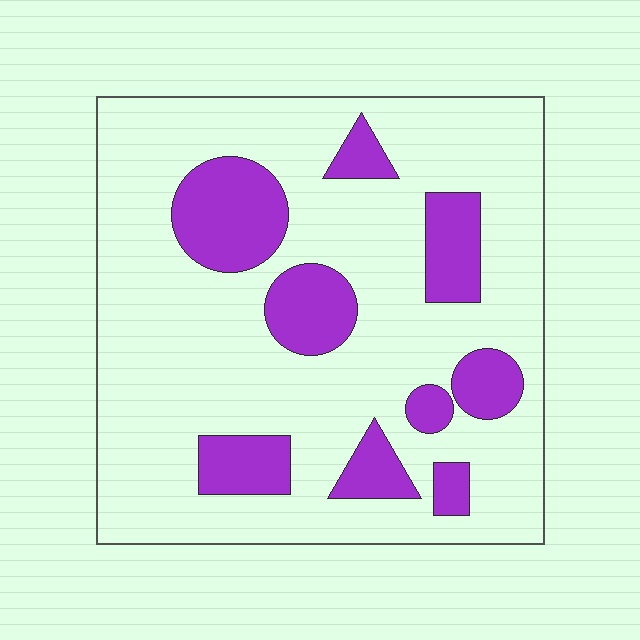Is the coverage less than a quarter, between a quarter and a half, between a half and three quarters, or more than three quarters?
Less than a quarter.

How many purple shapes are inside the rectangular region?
9.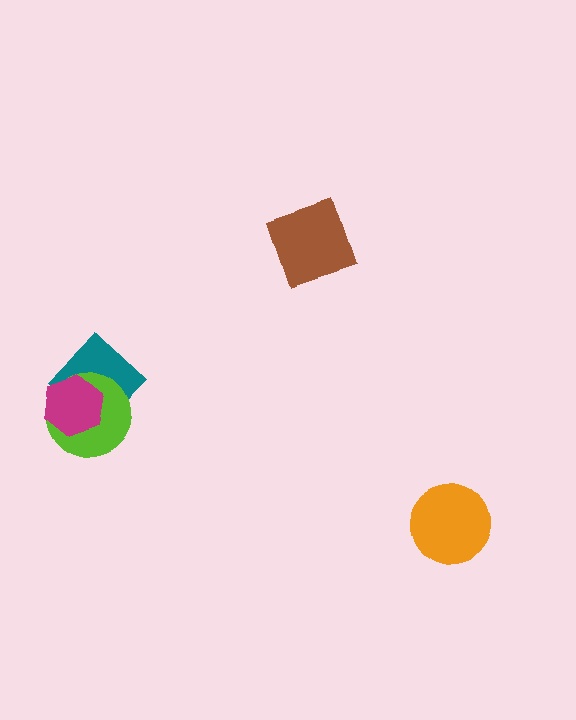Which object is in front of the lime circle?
The magenta hexagon is in front of the lime circle.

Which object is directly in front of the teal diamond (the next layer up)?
The lime circle is directly in front of the teal diamond.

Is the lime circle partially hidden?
Yes, it is partially covered by another shape.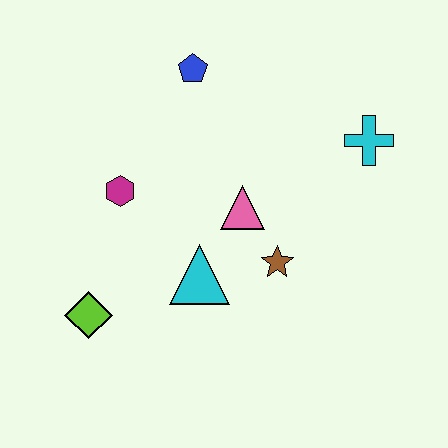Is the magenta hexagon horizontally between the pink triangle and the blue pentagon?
No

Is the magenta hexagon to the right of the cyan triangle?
No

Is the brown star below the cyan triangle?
No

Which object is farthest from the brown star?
The blue pentagon is farthest from the brown star.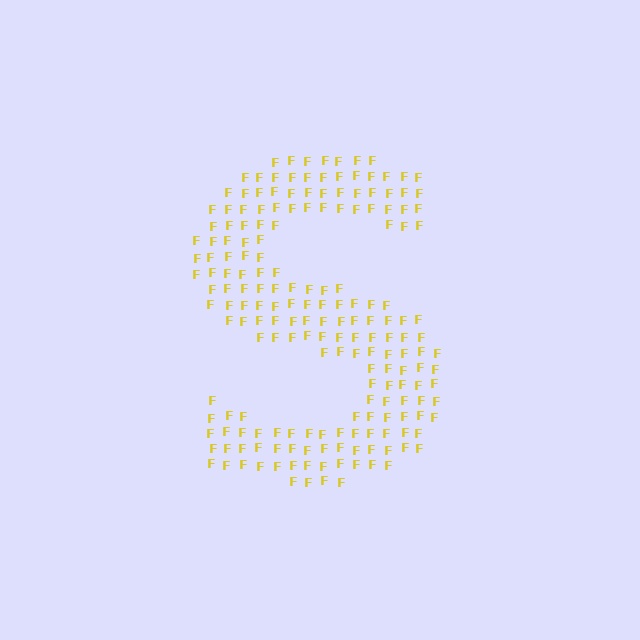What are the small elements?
The small elements are letter F's.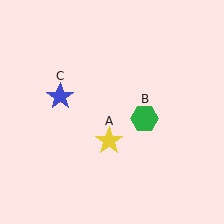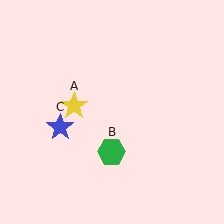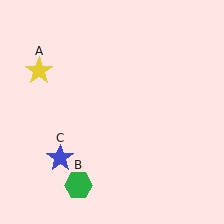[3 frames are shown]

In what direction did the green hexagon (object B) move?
The green hexagon (object B) moved down and to the left.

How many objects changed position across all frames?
3 objects changed position: yellow star (object A), green hexagon (object B), blue star (object C).